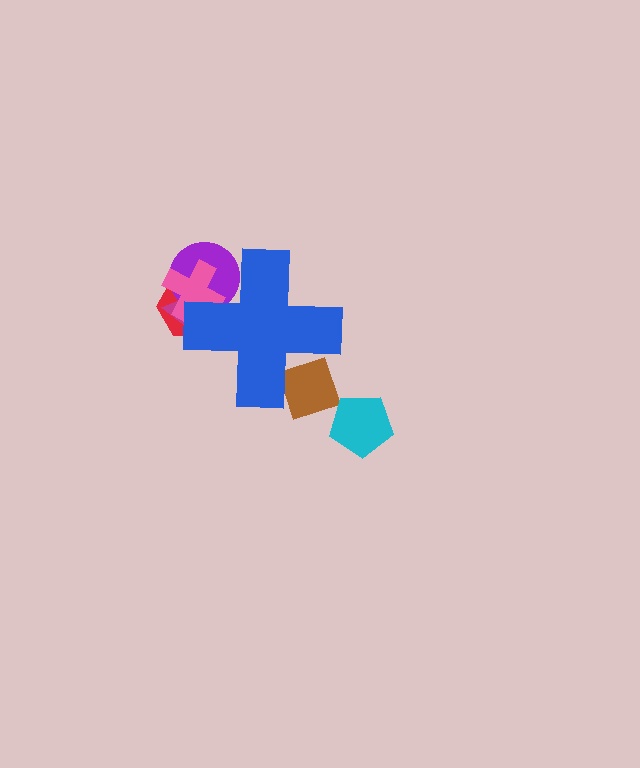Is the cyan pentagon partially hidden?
No, the cyan pentagon is fully visible.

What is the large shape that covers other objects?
A blue cross.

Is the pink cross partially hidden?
Yes, the pink cross is partially hidden behind the blue cross.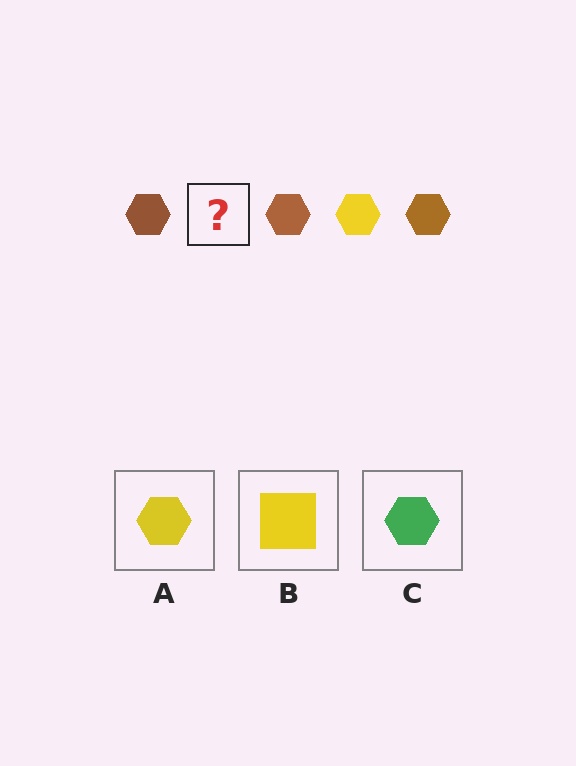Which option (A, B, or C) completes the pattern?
A.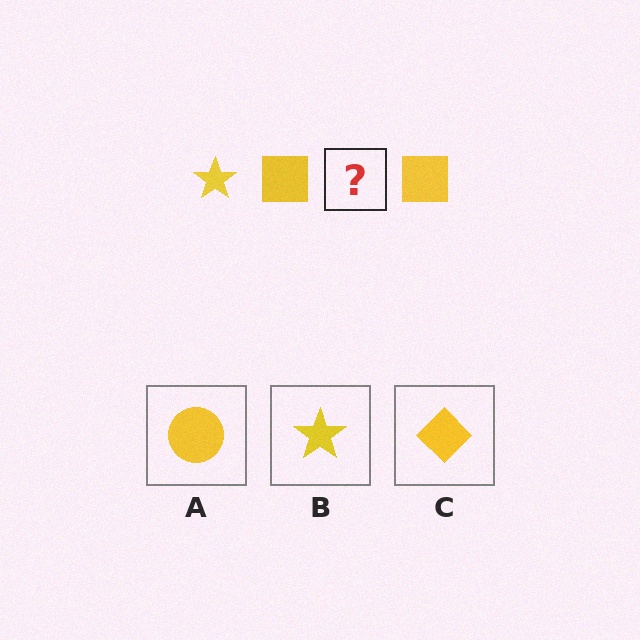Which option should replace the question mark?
Option B.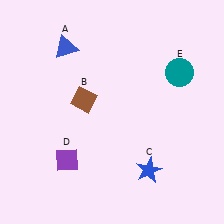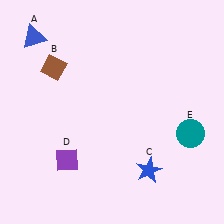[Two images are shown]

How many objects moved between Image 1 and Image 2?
3 objects moved between the two images.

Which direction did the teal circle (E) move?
The teal circle (E) moved down.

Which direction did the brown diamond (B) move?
The brown diamond (B) moved up.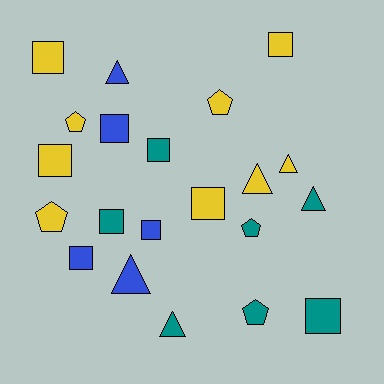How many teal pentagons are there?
There are 2 teal pentagons.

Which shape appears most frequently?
Square, with 10 objects.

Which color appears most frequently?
Yellow, with 9 objects.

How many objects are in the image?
There are 21 objects.